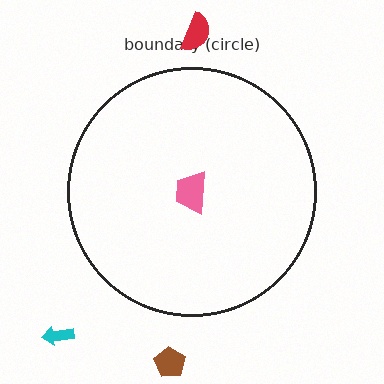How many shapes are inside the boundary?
1 inside, 3 outside.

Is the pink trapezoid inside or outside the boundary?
Inside.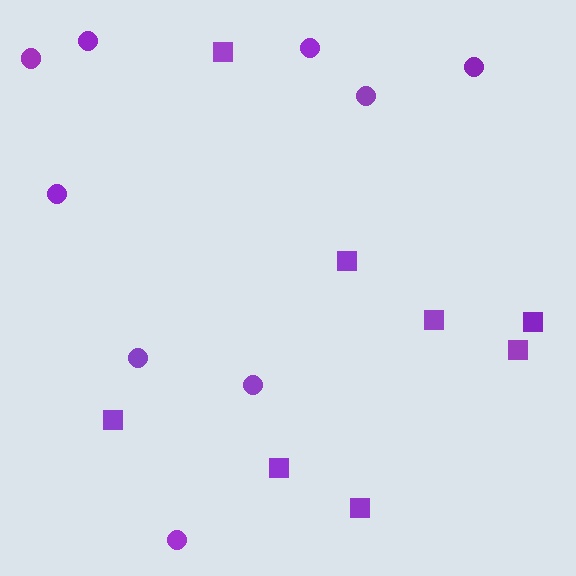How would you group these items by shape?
There are 2 groups: one group of squares (8) and one group of circles (9).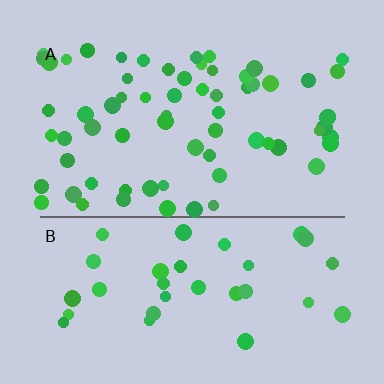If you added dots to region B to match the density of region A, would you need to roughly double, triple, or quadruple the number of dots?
Approximately double.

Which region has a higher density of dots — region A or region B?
A (the top).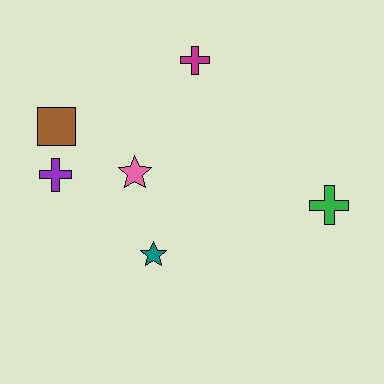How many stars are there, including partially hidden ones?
There are 2 stars.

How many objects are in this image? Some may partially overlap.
There are 6 objects.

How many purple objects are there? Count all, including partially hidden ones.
There is 1 purple object.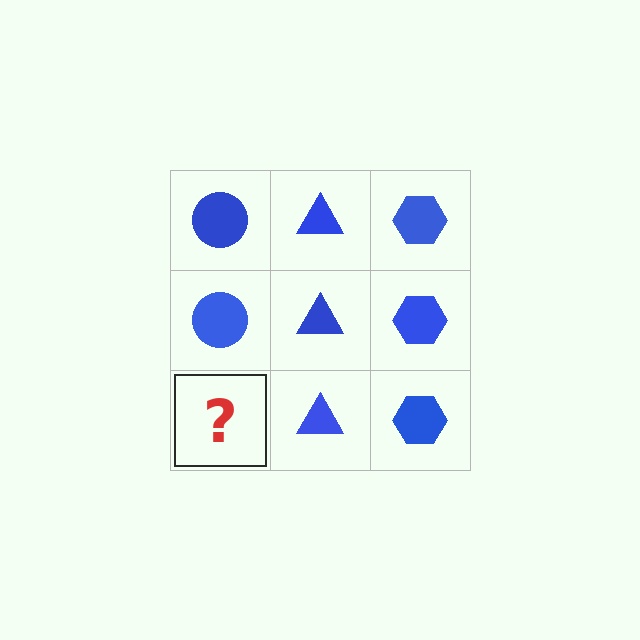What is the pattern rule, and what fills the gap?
The rule is that each column has a consistent shape. The gap should be filled with a blue circle.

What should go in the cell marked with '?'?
The missing cell should contain a blue circle.